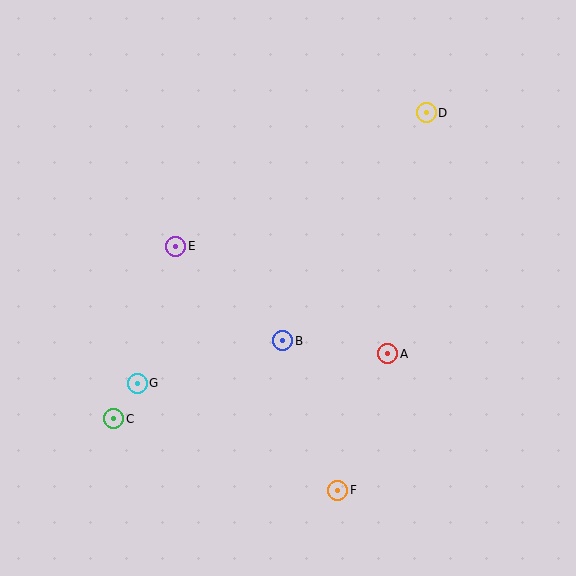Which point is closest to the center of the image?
Point B at (283, 341) is closest to the center.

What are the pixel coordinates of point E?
Point E is at (176, 246).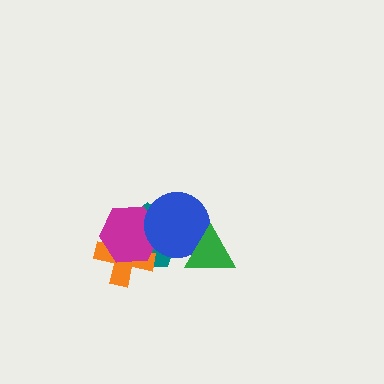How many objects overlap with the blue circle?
3 objects overlap with the blue circle.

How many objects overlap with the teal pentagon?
3 objects overlap with the teal pentagon.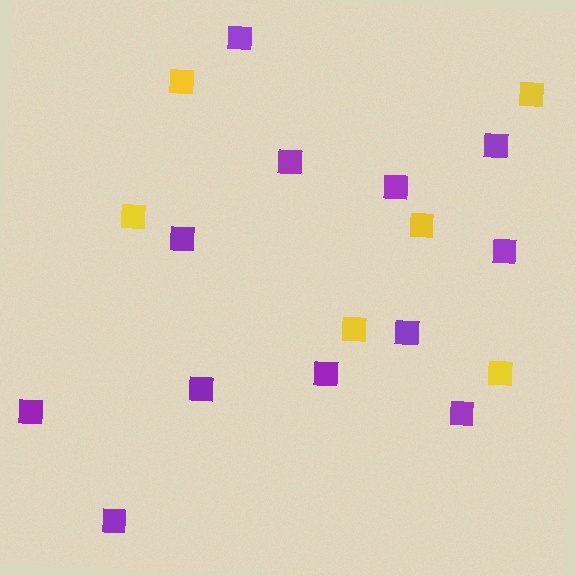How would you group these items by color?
There are 2 groups: one group of yellow squares (6) and one group of purple squares (12).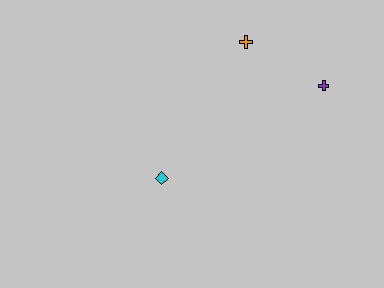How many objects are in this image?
There are 3 objects.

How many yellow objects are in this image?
There are no yellow objects.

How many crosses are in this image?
There are 2 crosses.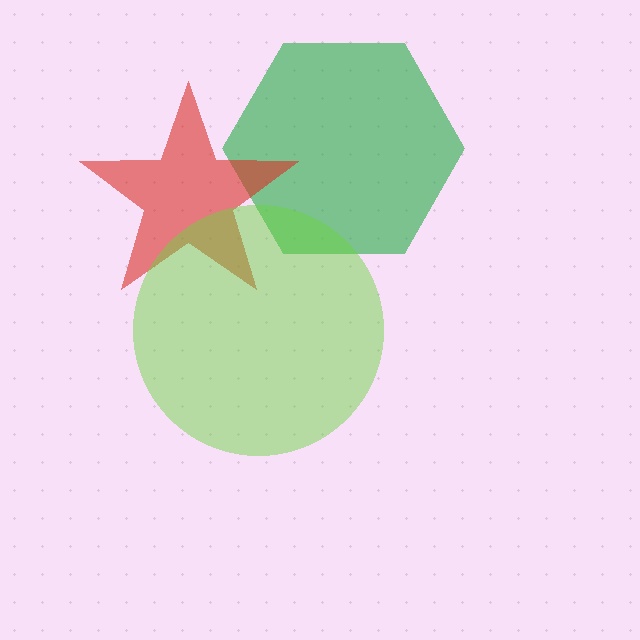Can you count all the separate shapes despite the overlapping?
Yes, there are 3 separate shapes.